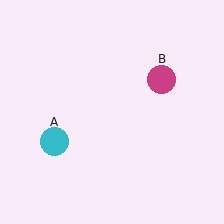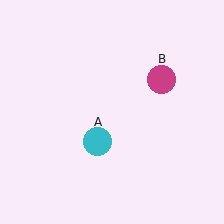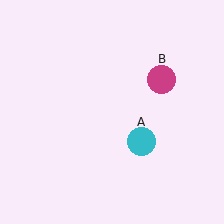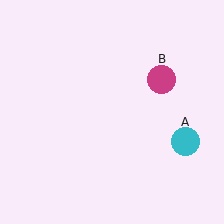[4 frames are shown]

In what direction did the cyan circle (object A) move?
The cyan circle (object A) moved right.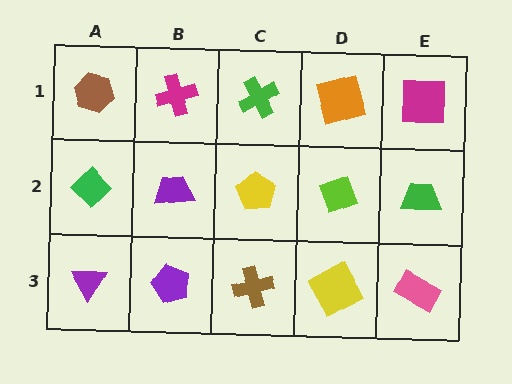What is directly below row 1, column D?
A lime diamond.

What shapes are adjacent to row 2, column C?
A green cross (row 1, column C), a brown cross (row 3, column C), a purple trapezoid (row 2, column B), a lime diamond (row 2, column D).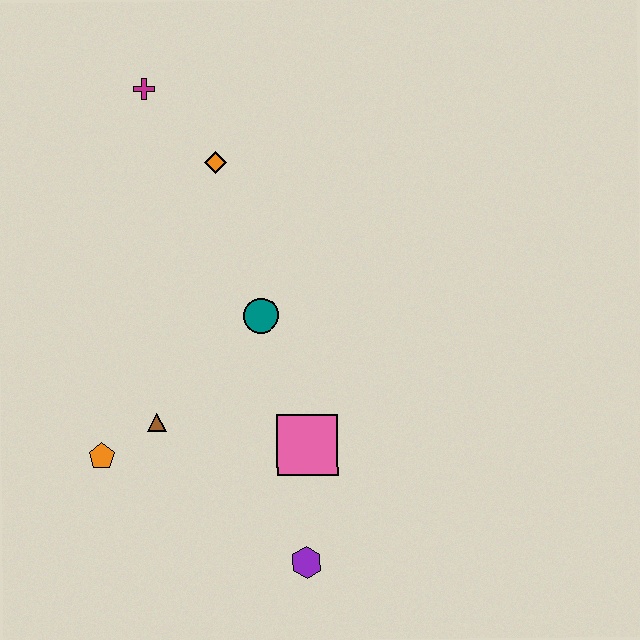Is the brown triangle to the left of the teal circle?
Yes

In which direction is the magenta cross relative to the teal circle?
The magenta cross is above the teal circle.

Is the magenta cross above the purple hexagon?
Yes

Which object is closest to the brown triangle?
The orange pentagon is closest to the brown triangle.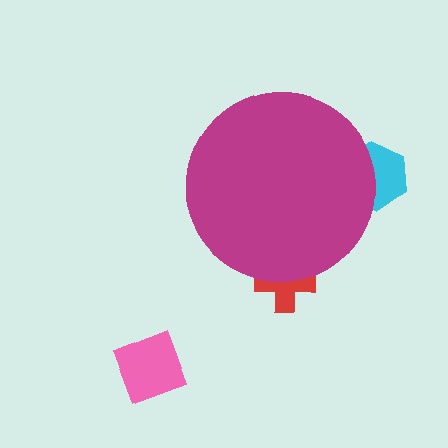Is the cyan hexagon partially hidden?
Yes, the cyan hexagon is partially hidden behind the magenta circle.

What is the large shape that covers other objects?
A magenta circle.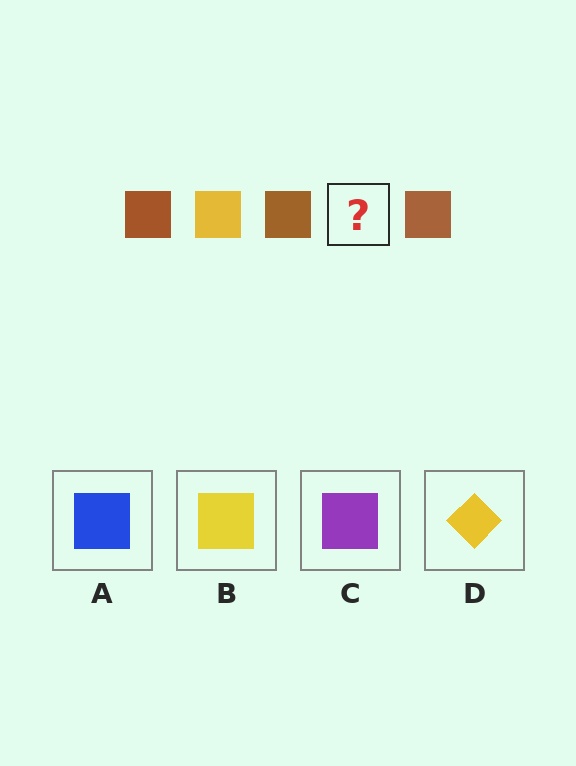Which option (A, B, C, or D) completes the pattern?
B.